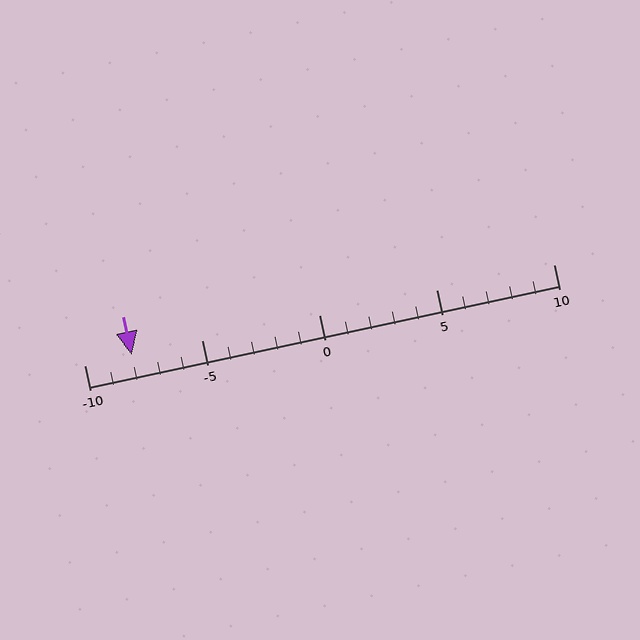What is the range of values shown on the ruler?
The ruler shows values from -10 to 10.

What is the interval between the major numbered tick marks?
The major tick marks are spaced 5 units apart.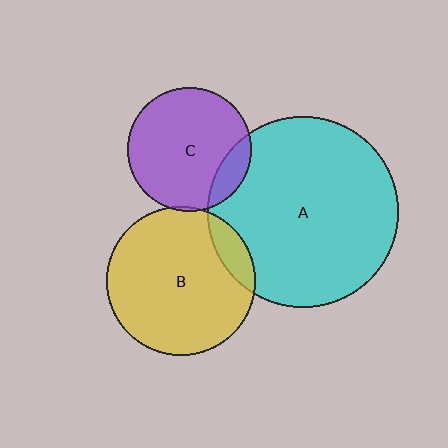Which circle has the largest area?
Circle A (cyan).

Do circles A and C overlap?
Yes.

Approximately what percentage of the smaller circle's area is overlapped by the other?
Approximately 15%.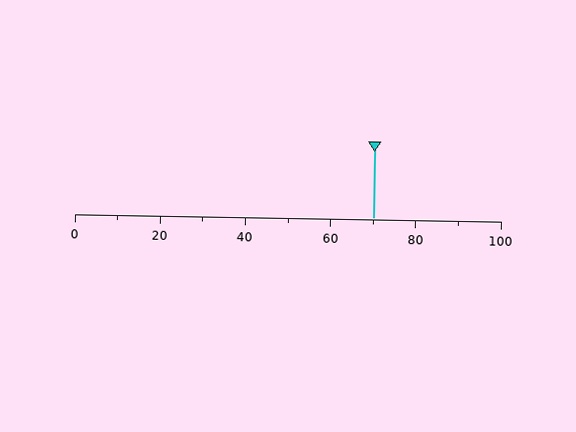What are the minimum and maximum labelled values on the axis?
The axis runs from 0 to 100.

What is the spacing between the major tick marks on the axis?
The major ticks are spaced 20 apart.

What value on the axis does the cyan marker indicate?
The marker indicates approximately 70.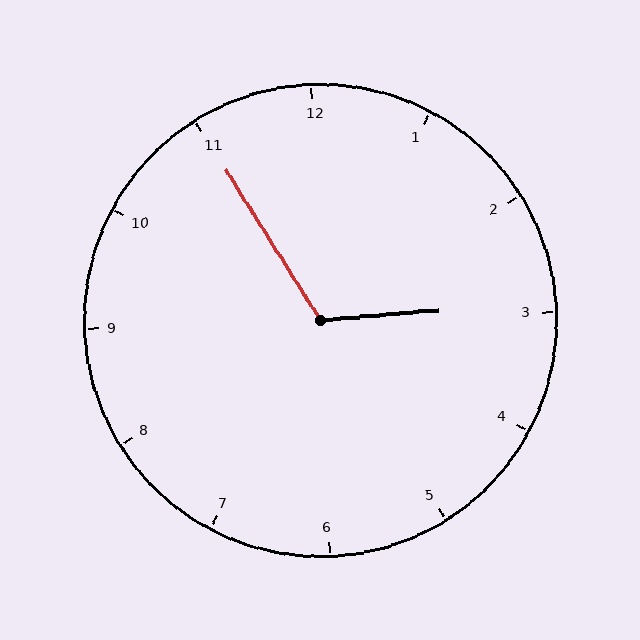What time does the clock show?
2:55.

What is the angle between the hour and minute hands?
Approximately 118 degrees.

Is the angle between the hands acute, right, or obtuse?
It is obtuse.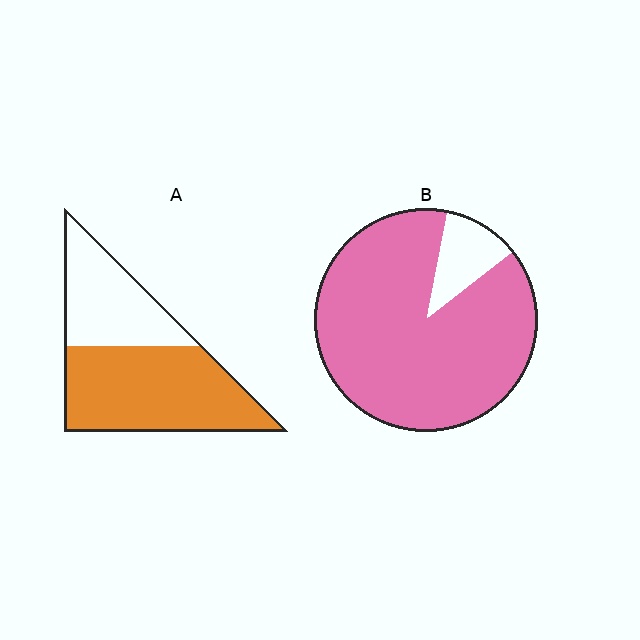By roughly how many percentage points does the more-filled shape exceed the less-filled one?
By roughly 25 percentage points (B over A).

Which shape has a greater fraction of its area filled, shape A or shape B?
Shape B.